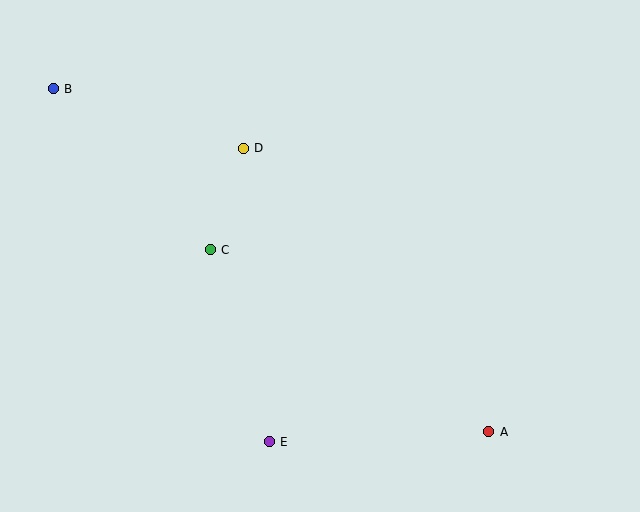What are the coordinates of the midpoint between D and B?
The midpoint between D and B is at (148, 119).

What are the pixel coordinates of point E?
Point E is at (269, 442).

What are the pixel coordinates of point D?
Point D is at (243, 148).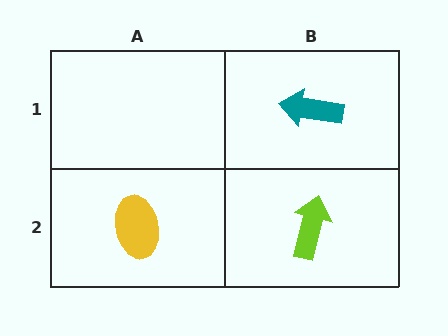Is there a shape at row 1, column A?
No, that cell is empty.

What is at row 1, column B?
A teal arrow.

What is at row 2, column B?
A lime arrow.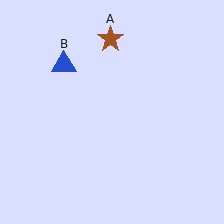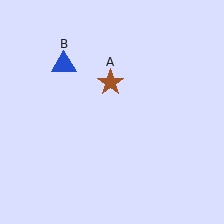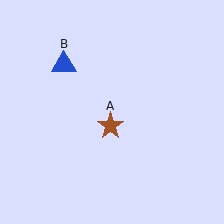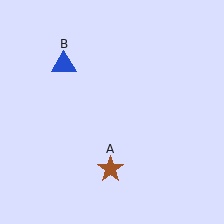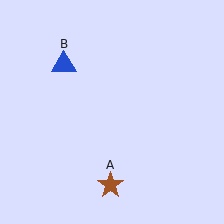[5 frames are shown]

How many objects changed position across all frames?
1 object changed position: brown star (object A).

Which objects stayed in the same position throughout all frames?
Blue triangle (object B) remained stationary.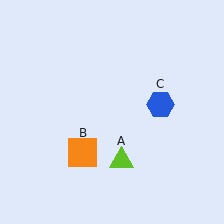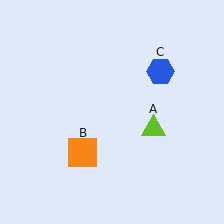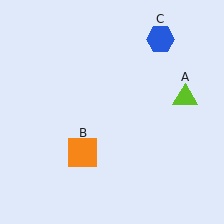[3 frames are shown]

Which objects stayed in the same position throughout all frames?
Orange square (object B) remained stationary.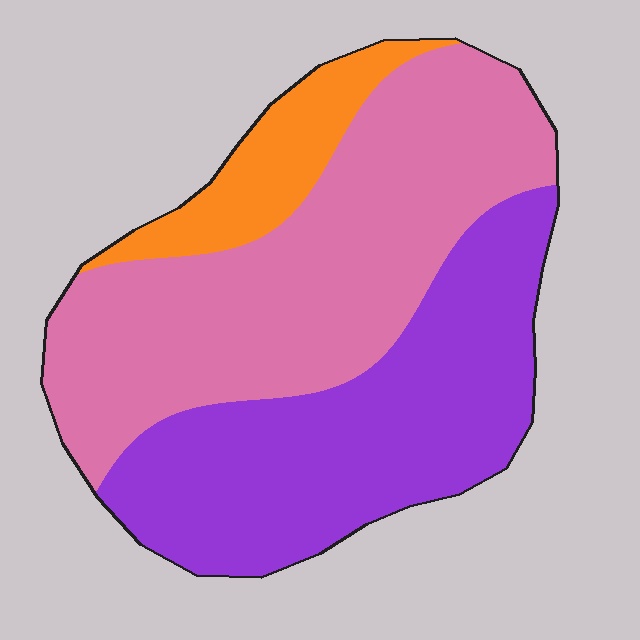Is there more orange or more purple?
Purple.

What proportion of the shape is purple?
Purple covers around 40% of the shape.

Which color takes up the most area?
Pink, at roughly 50%.